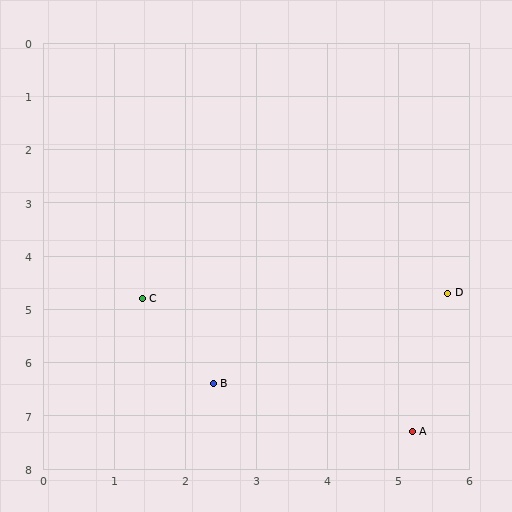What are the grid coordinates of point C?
Point C is at approximately (1.4, 4.8).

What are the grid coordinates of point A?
Point A is at approximately (5.2, 7.3).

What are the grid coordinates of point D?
Point D is at approximately (5.7, 4.7).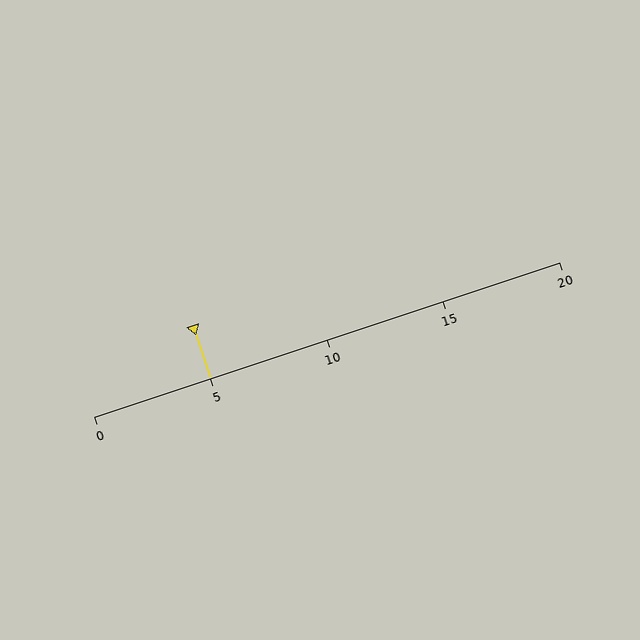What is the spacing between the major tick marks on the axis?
The major ticks are spaced 5 apart.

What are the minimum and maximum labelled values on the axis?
The axis runs from 0 to 20.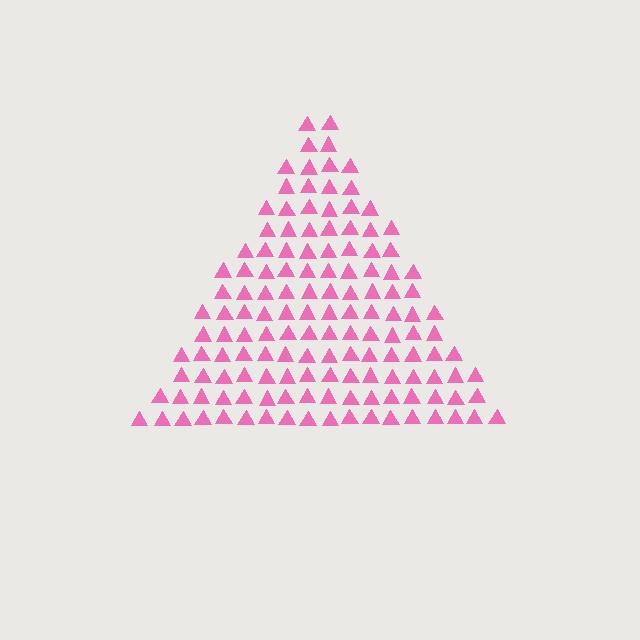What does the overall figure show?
The overall figure shows a triangle.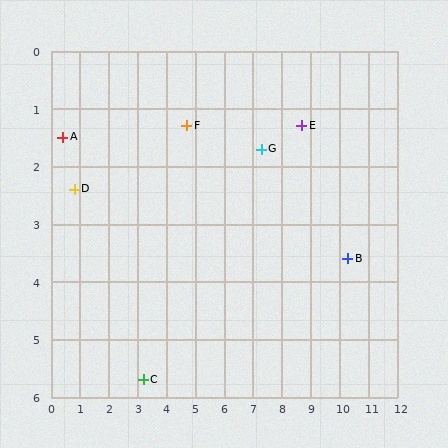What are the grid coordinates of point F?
Point F is at approximately (4.7, 1.3).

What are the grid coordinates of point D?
Point D is at approximately (0.8, 2.4).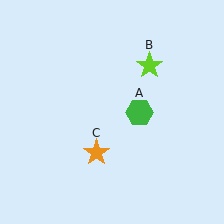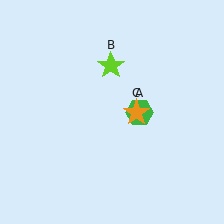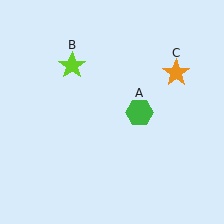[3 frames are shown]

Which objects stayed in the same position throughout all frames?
Green hexagon (object A) remained stationary.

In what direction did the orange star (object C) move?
The orange star (object C) moved up and to the right.